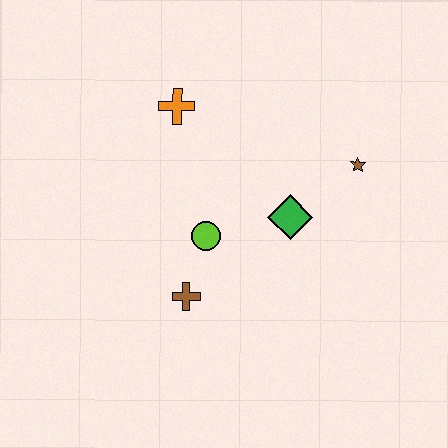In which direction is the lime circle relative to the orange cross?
The lime circle is below the orange cross.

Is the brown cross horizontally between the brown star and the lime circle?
No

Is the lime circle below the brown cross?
No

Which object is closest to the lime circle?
The brown cross is closest to the lime circle.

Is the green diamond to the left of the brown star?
Yes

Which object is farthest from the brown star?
The brown cross is farthest from the brown star.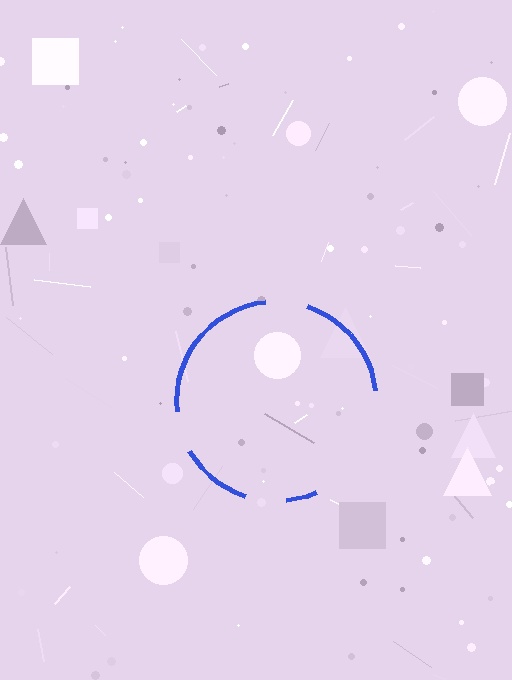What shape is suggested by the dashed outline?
The dashed outline suggests a circle.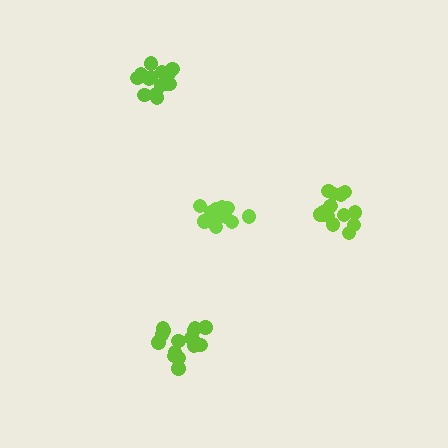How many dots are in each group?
Group 1: 14 dots, Group 2: 16 dots, Group 3: 15 dots, Group 4: 12 dots (57 total).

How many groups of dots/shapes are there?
There are 4 groups.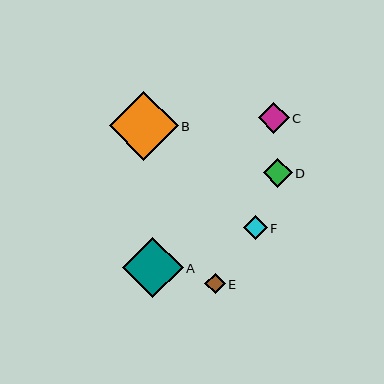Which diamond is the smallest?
Diamond E is the smallest with a size of approximately 21 pixels.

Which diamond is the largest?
Diamond B is the largest with a size of approximately 69 pixels.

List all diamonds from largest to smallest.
From largest to smallest: B, A, C, D, F, E.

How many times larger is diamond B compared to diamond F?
Diamond B is approximately 2.9 times the size of diamond F.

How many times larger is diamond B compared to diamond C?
Diamond B is approximately 2.2 times the size of diamond C.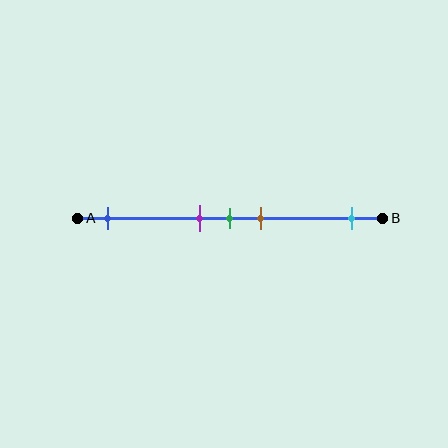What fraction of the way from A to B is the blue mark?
The blue mark is approximately 10% (0.1) of the way from A to B.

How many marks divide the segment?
There are 5 marks dividing the segment.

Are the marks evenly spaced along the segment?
No, the marks are not evenly spaced.